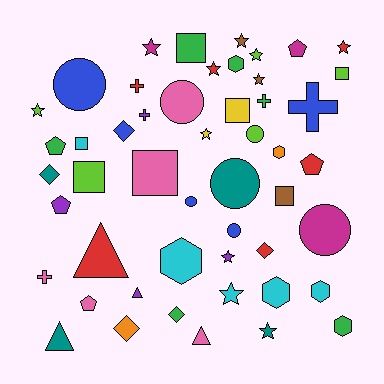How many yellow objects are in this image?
There are 2 yellow objects.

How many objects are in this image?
There are 50 objects.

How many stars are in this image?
There are 11 stars.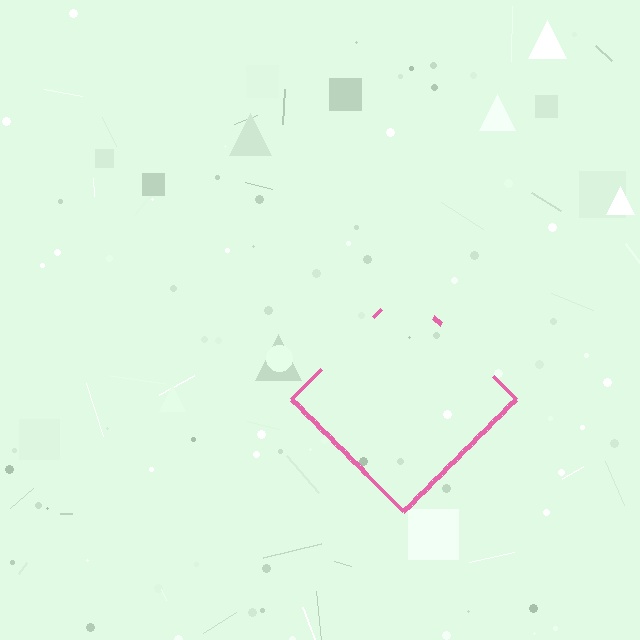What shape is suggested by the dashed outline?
The dashed outline suggests a diamond.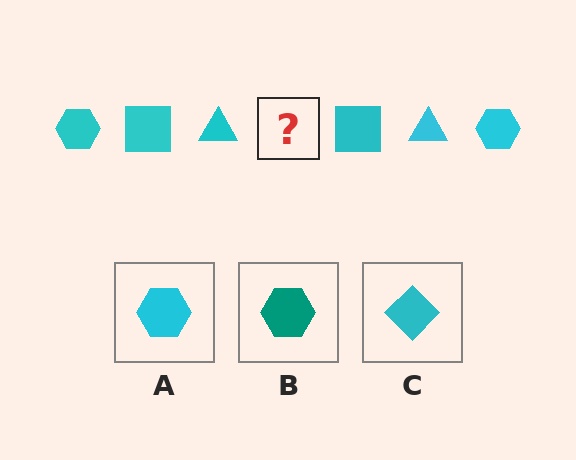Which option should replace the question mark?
Option A.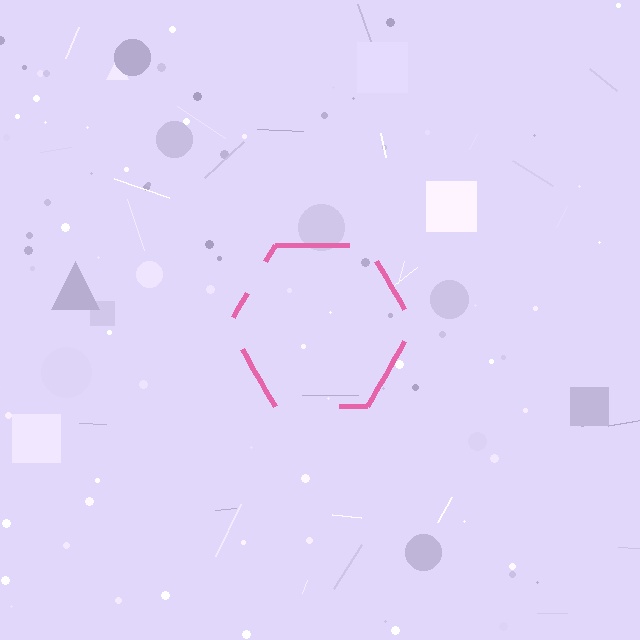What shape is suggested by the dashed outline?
The dashed outline suggests a hexagon.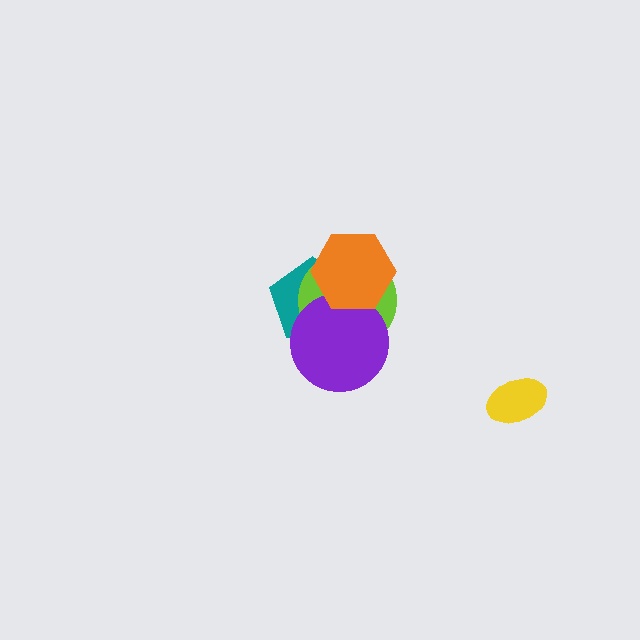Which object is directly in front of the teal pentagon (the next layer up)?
The lime circle is directly in front of the teal pentagon.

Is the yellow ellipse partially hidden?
No, no other shape covers it.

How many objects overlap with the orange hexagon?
3 objects overlap with the orange hexagon.